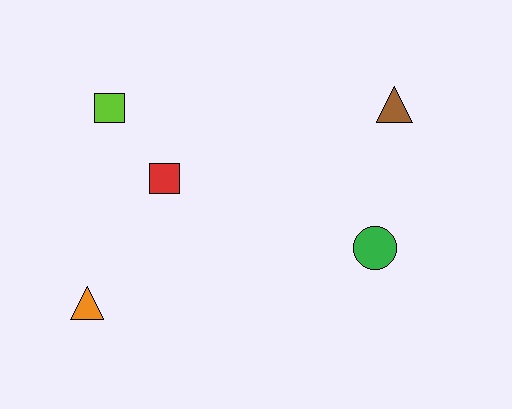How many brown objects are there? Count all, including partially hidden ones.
There is 1 brown object.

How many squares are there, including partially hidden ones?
There are 2 squares.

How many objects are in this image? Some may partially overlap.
There are 5 objects.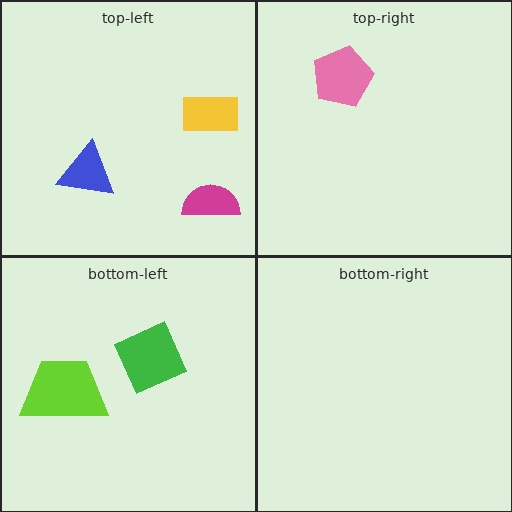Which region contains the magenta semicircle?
The top-left region.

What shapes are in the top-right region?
The pink pentagon.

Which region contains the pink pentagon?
The top-right region.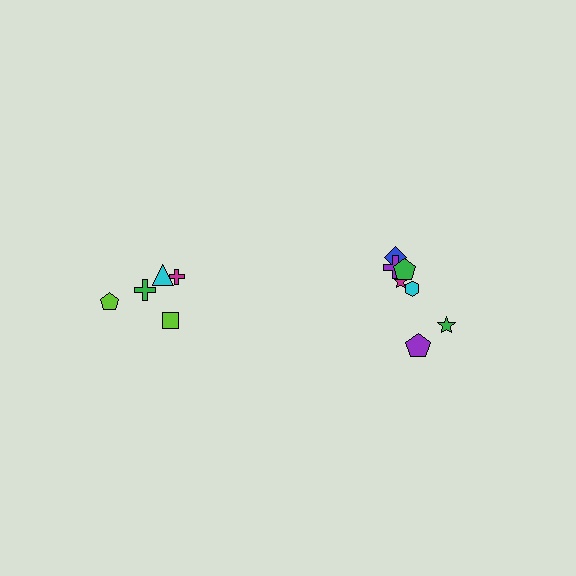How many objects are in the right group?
There are 7 objects.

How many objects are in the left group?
There are 5 objects.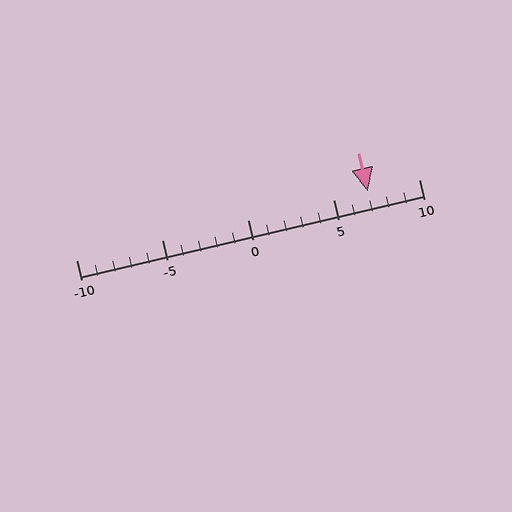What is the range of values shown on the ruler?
The ruler shows values from -10 to 10.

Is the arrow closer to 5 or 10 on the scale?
The arrow is closer to 5.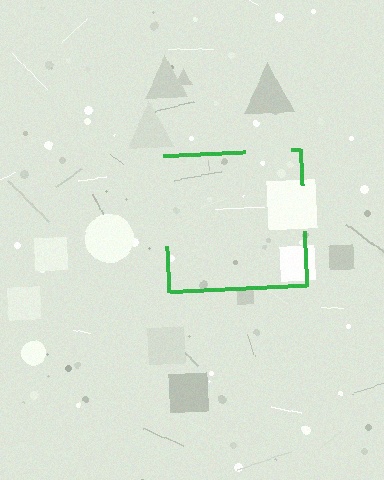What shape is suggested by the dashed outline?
The dashed outline suggests a square.